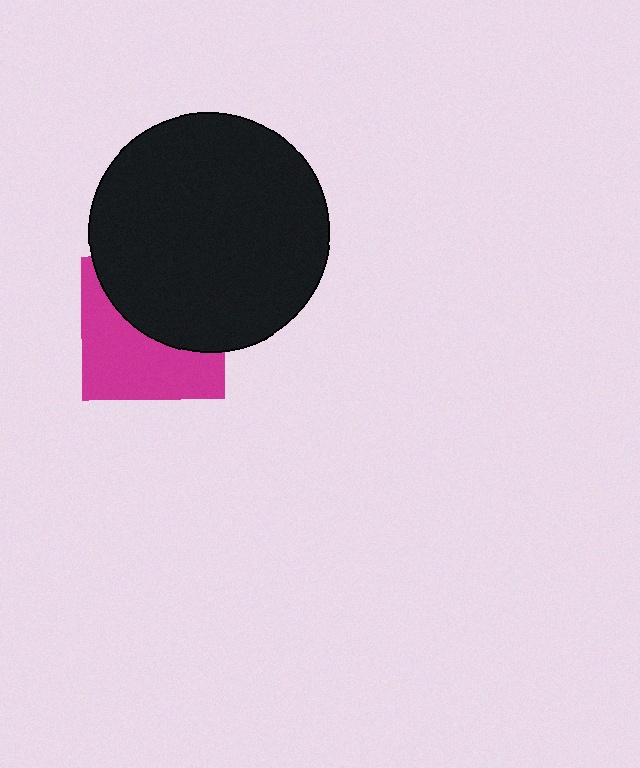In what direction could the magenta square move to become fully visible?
The magenta square could move down. That would shift it out from behind the black circle entirely.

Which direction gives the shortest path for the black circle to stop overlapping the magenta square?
Moving up gives the shortest separation.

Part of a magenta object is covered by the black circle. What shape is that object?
It is a square.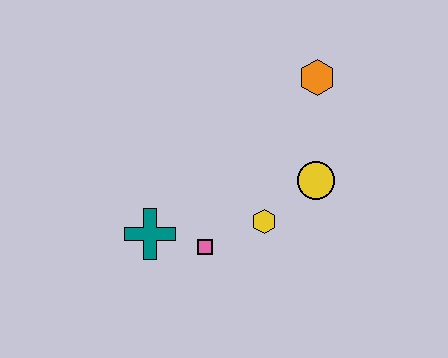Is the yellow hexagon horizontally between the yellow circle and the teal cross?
Yes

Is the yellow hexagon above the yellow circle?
No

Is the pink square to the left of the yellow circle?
Yes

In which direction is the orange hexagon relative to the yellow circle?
The orange hexagon is above the yellow circle.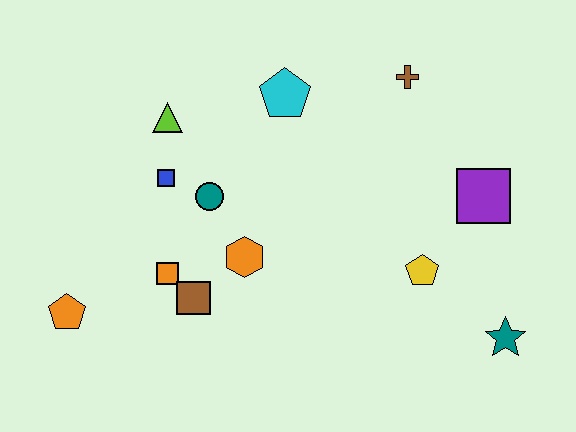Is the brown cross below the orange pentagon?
No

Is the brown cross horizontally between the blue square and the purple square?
Yes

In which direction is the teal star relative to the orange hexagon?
The teal star is to the right of the orange hexagon.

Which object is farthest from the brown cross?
The orange pentagon is farthest from the brown cross.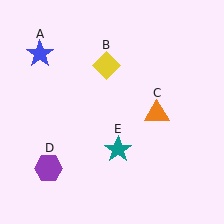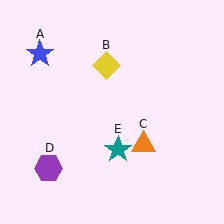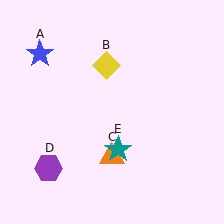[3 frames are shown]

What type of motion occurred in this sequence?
The orange triangle (object C) rotated clockwise around the center of the scene.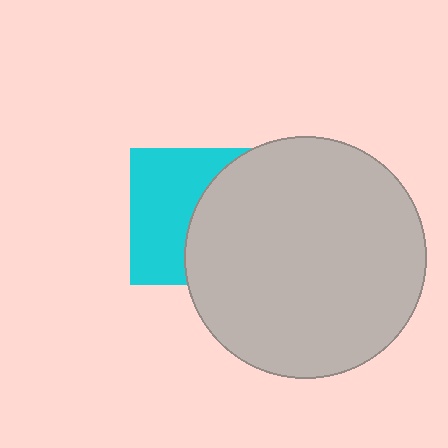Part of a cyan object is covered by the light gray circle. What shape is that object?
It is a square.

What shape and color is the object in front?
The object in front is a light gray circle.